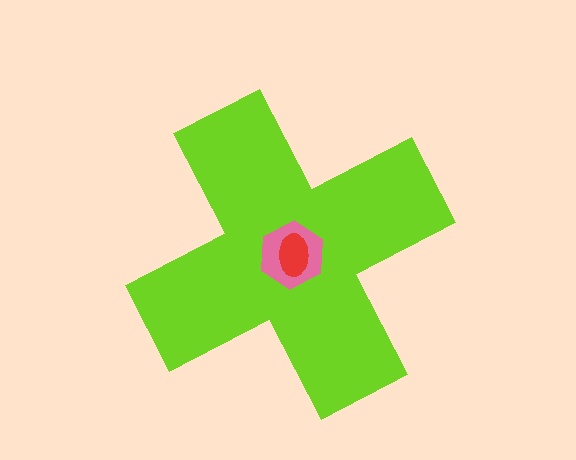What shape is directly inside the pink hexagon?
The red ellipse.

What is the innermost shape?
The red ellipse.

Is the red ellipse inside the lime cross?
Yes.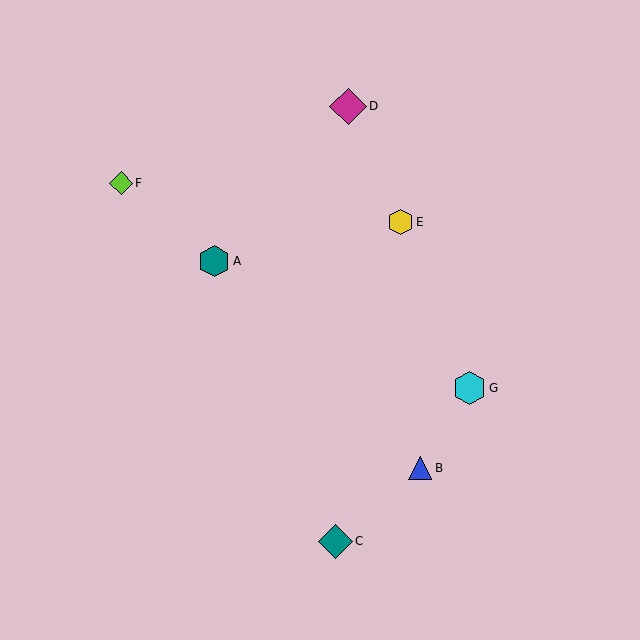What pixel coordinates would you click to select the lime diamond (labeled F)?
Click at (121, 183) to select the lime diamond F.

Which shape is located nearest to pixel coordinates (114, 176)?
The lime diamond (labeled F) at (121, 183) is nearest to that location.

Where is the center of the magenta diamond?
The center of the magenta diamond is at (348, 106).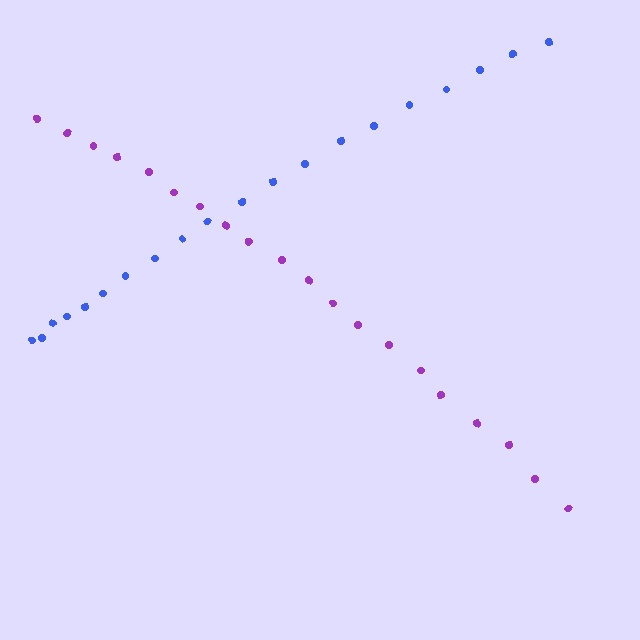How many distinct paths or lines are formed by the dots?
There are 2 distinct paths.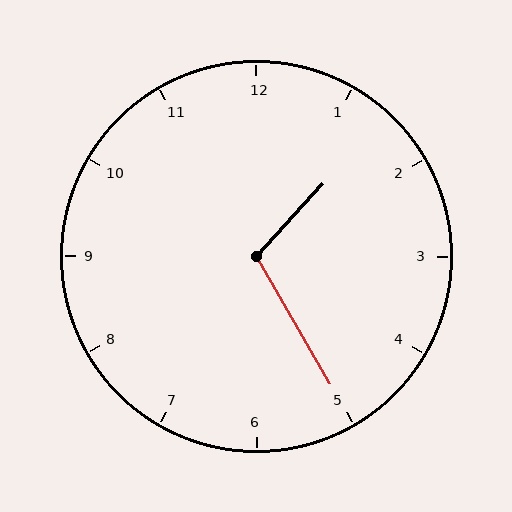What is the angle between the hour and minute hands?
Approximately 108 degrees.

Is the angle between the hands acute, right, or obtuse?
It is obtuse.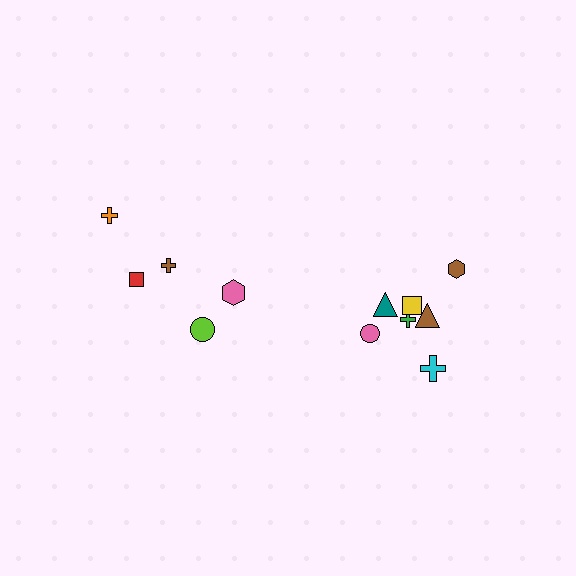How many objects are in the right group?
There are 7 objects.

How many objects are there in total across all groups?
There are 12 objects.